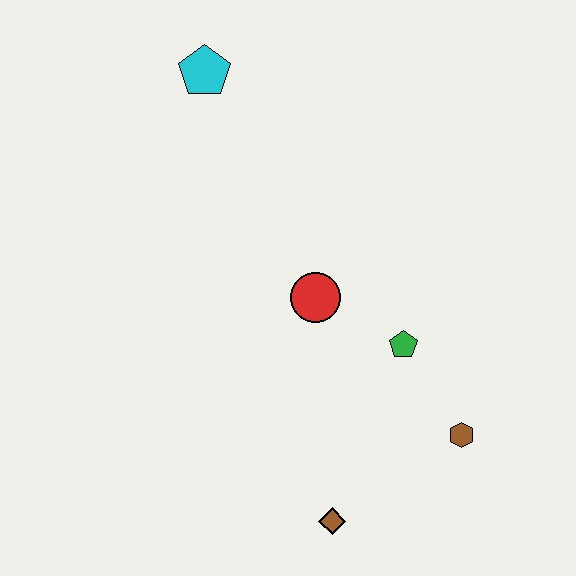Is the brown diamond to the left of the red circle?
No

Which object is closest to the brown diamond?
The brown hexagon is closest to the brown diamond.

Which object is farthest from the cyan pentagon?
The brown diamond is farthest from the cyan pentagon.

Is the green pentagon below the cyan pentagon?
Yes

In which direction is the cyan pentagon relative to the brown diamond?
The cyan pentagon is above the brown diamond.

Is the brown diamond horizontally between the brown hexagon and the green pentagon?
No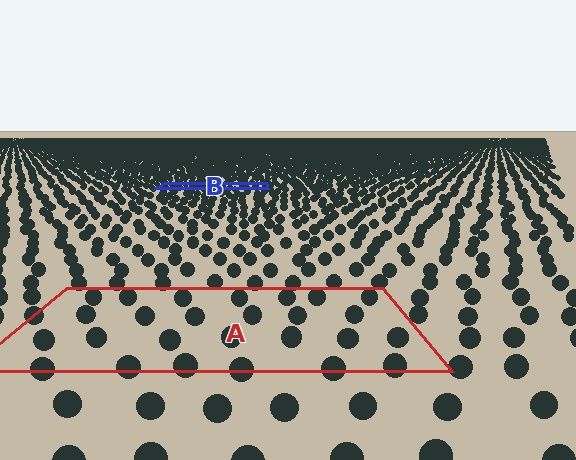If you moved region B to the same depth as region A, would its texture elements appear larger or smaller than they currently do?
They would appear larger. At a closer depth, the same texture elements are projected at a bigger on-screen size.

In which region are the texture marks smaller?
The texture marks are smaller in region B, because it is farther away.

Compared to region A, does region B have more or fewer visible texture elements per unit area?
Region B has more texture elements per unit area — they are packed more densely because it is farther away.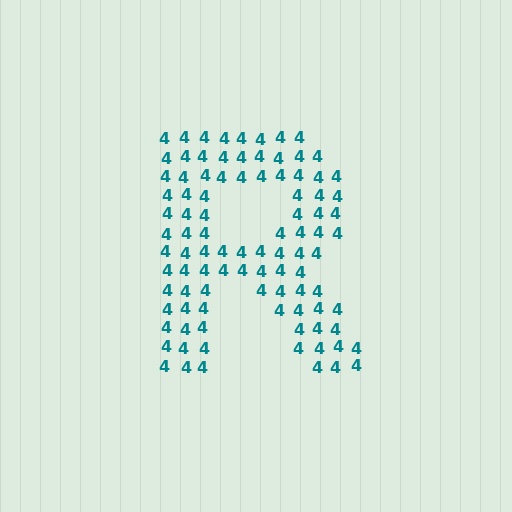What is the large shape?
The large shape is the letter R.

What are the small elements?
The small elements are digit 4's.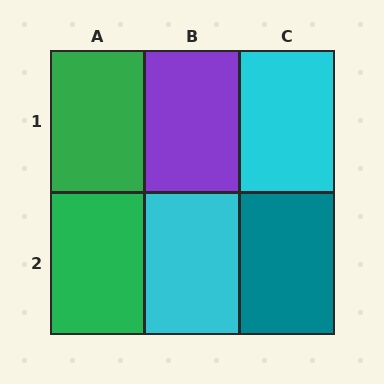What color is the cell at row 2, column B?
Cyan.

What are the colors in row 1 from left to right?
Green, purple, cyan.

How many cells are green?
2 cells are green.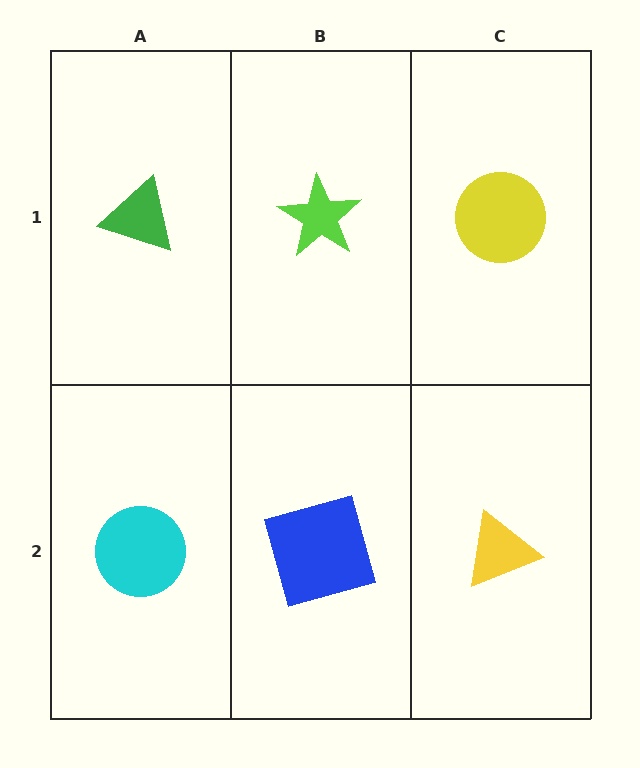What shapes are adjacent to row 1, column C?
A yellow triangle (row 2, column C), a lime star (row 1, column B).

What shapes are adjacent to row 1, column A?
A cyan circle (row 2, column A), a lime star (row 1, column B).